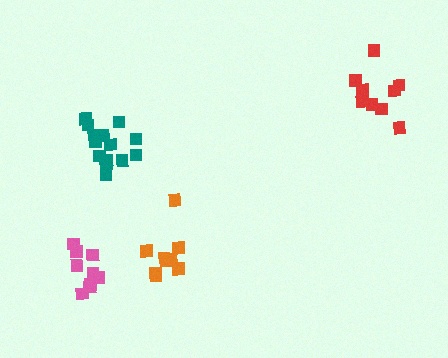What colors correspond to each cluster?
The clusters are colored: red, orange, pink, teal.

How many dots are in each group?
Group 1: 10 dots, Group 2: 9 dots, Group 3: 9 dots, Group 4: 14 dots (42 total).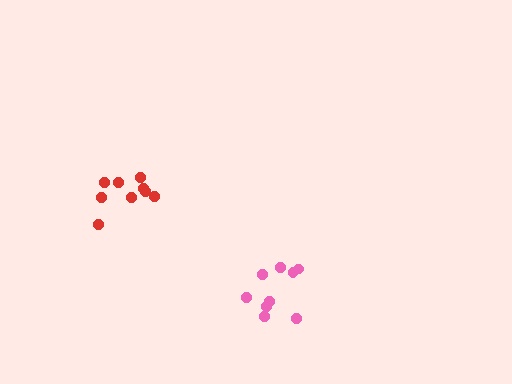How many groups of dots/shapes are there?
There are 2 groups.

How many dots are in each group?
Group 1: 9 dots, Group 2: 9 dots (18 total).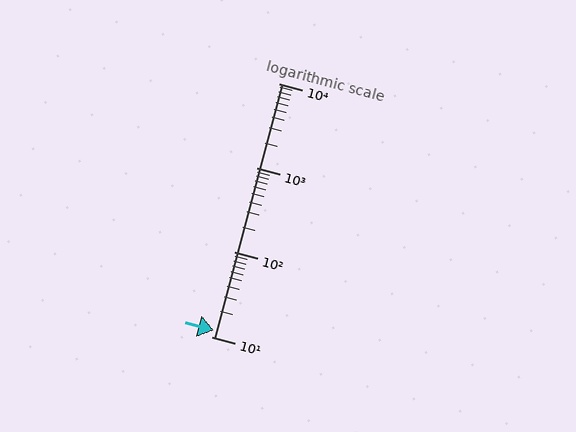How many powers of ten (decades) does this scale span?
The scale spans 3 decades, from 10 to 10000.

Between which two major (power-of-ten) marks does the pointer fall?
The pointer is between 10 and 100.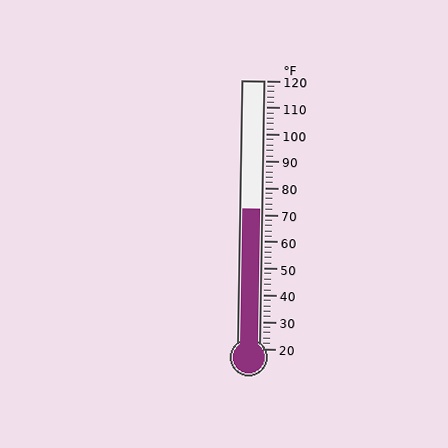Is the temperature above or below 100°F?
The temperature is below 100°F.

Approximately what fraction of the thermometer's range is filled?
The thermometer is filled to approximately 50% of its range.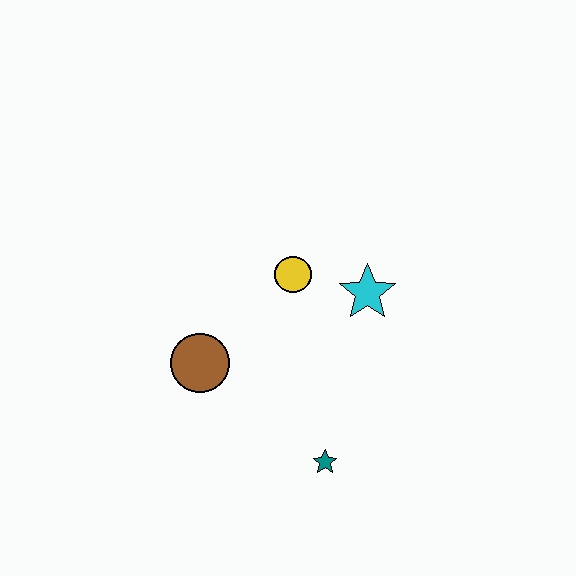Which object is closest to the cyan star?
The yellow circle is closest to the cyan star.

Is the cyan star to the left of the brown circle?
No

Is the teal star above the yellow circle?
No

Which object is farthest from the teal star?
The yellow circle is farthest from the teal star.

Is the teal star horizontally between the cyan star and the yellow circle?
Yes